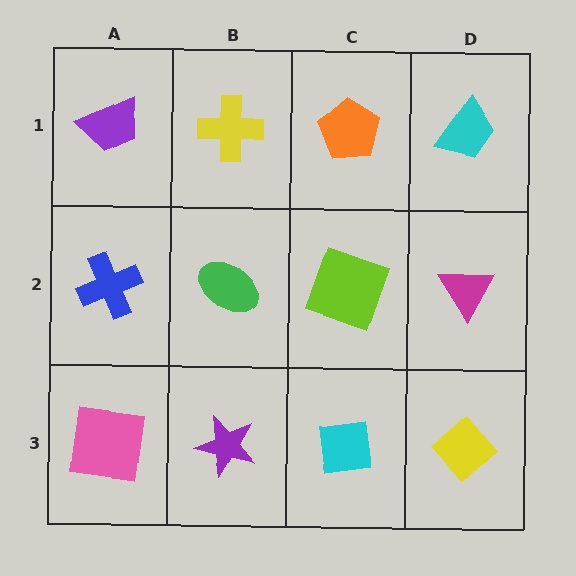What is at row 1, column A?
A purple trapezoid.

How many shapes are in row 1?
4 shapes.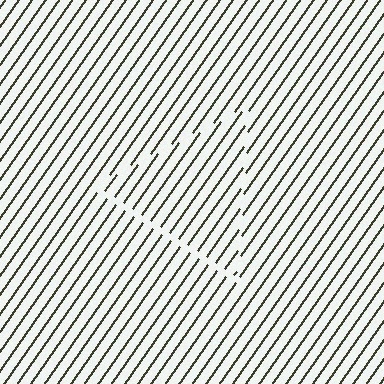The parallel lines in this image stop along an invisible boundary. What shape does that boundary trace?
An illusory triangle. The interior of the shape contains the same grating, shifted by half a period — the contour is defined by the phase discontinuity where line-ends from the inner and outer gratings abut.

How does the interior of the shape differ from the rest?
The interior of the shape contains the same grating, shifted by half a period — the contour is defined by the phase discontinuity where line-ends from the inner and outer gratings abut.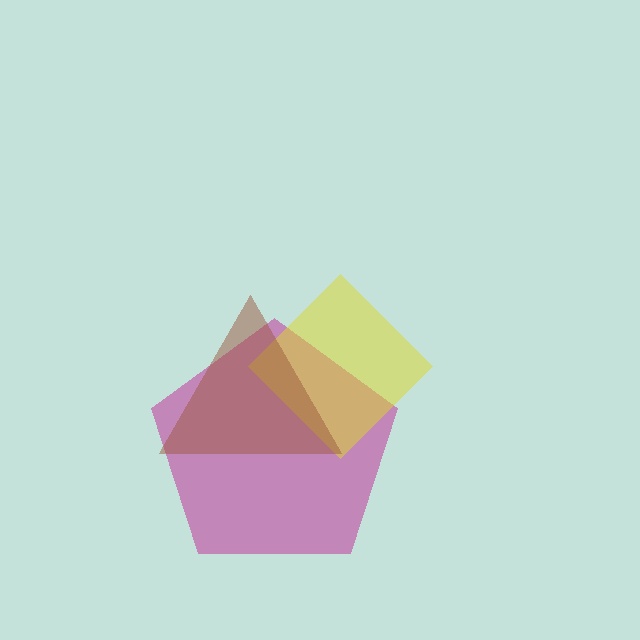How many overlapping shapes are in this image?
There are 3 overlapping shapes in the image.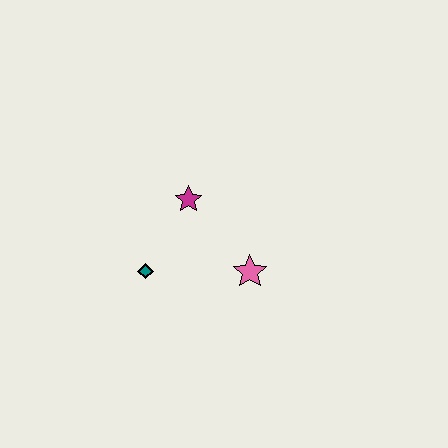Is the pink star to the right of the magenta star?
Yes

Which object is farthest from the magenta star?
The pink star is farthest from the magenta star.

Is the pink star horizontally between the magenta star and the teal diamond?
No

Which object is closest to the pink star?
The magenta star is closest to the pink star.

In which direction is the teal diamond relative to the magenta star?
The teal diamond is below the magenta star.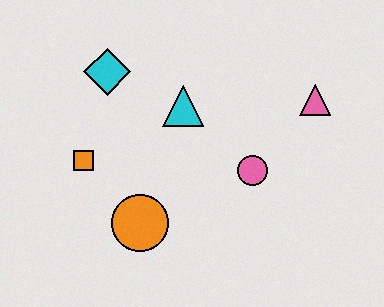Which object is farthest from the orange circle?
The pink triangle is farthest from the orange circle.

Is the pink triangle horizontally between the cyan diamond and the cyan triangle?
No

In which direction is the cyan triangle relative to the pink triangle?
The cyan triangle is to the left of the pink triangle.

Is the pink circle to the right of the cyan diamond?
Yes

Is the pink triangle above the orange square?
Yes